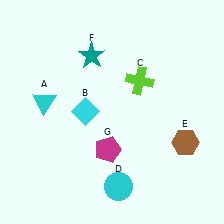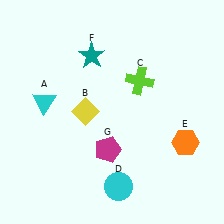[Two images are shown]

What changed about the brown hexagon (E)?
In Image 1, E is brown. In Image 2, it changed to orange.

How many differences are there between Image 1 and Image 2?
There are 2 differences between the two images.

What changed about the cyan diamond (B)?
In Image 1, B is cyan. In Image 2, it changed to yellow.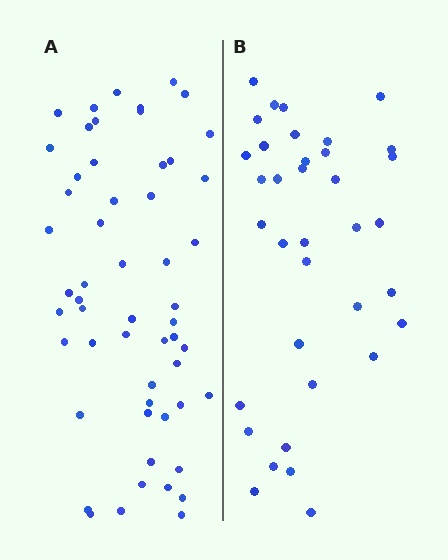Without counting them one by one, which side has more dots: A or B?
Region A (the left region) has more dots.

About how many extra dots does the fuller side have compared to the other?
Region A has approximately 20 more dots than region B.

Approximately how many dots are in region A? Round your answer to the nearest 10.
About 60 dots. (The exact count is 55, which rounds to 60.)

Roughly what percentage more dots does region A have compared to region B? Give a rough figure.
About 55% more.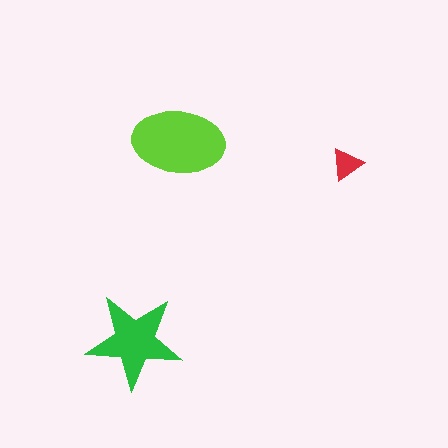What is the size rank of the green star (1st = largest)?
2nd.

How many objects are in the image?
There are 3 objects in the image.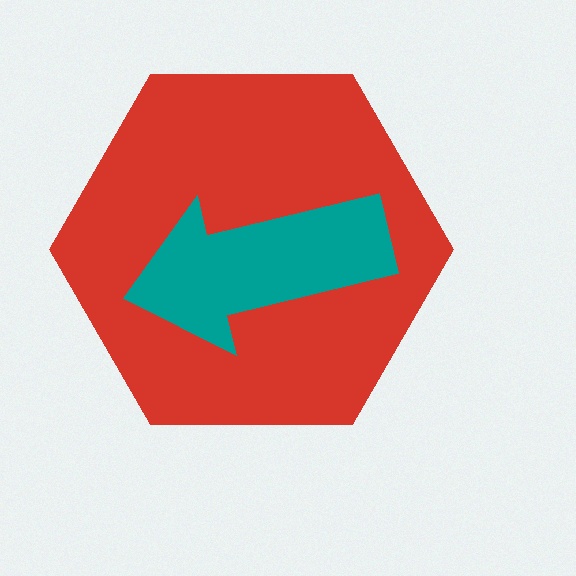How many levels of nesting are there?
2.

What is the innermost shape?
The teal arrow.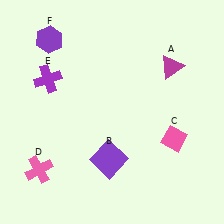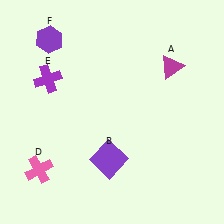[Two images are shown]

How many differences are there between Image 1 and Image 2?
There is 1 difference between the two images.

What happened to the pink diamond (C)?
The pink diamond (C) was removed in Image 2. It was in the bottom-right area of Image 1.